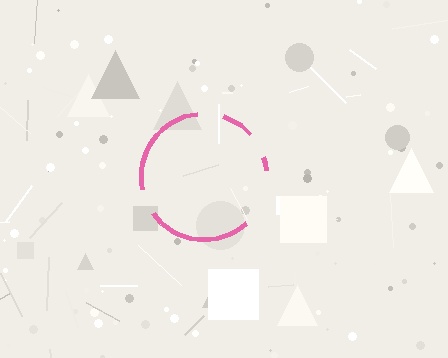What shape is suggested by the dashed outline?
The dashed outline suggests a circle.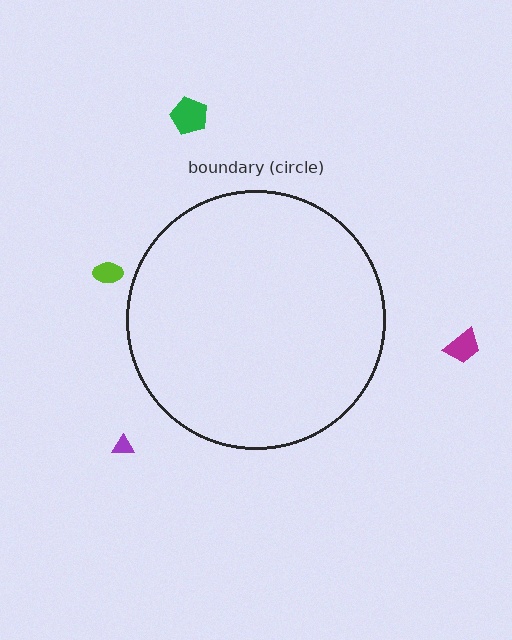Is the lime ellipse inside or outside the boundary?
Outside.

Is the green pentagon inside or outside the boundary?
Outside.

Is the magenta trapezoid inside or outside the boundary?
Outside.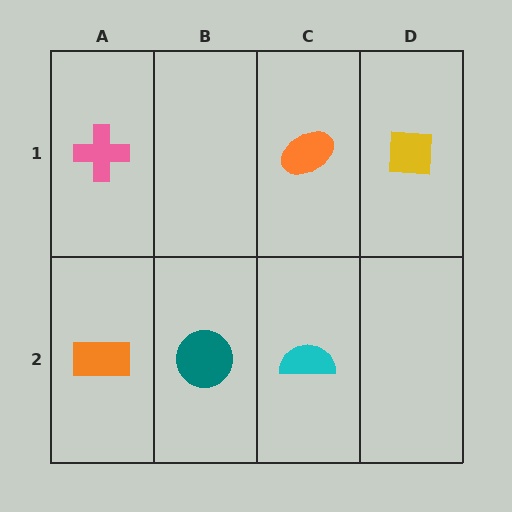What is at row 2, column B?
A teal circle.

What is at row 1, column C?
An orange ellipse.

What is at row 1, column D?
A yellow square.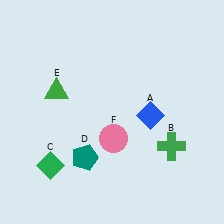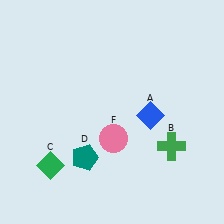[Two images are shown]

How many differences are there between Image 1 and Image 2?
There is 1 difference between the two images.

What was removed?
The green triangle (E) was removed in Image 2.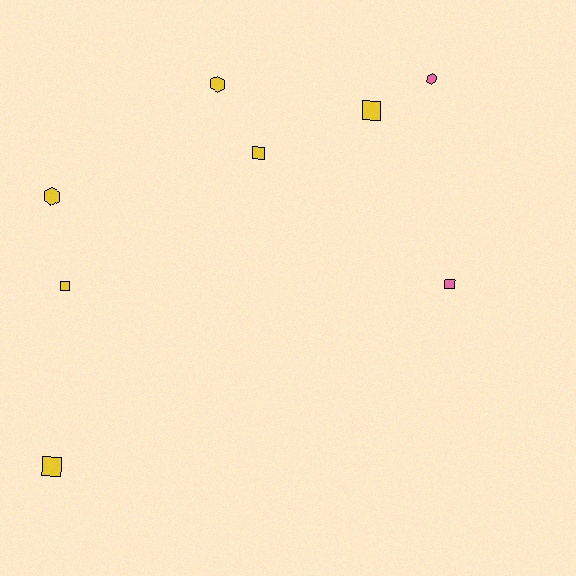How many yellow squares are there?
There are 4 yellow squares.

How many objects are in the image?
There are 8 objects.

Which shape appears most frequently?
Square, with 5 objects.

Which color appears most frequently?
Yellow, with 6 objects.